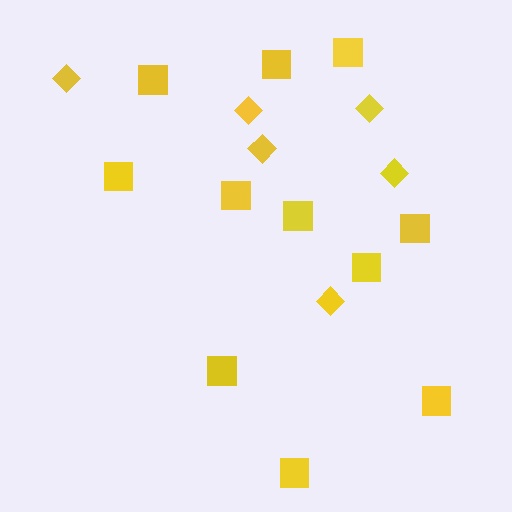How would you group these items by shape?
There are 2 groups: one group of diamonds (6) and one group of squares (11).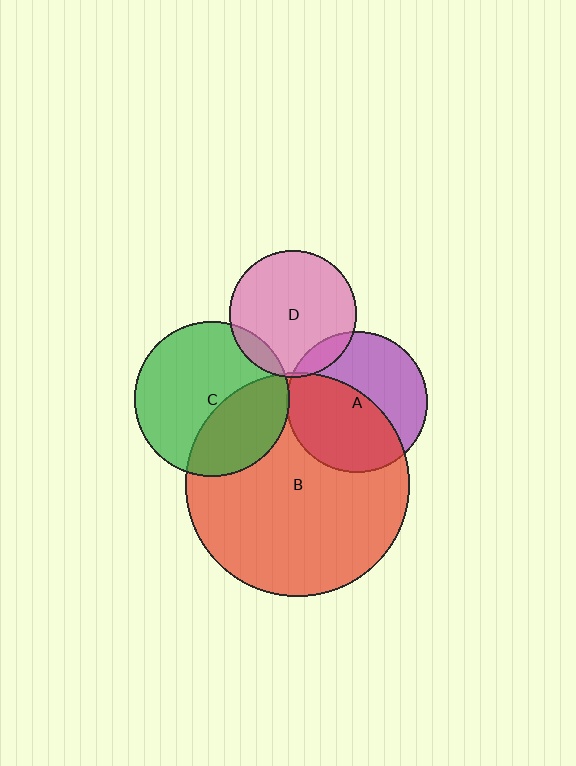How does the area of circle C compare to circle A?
Approximately 1.2 times.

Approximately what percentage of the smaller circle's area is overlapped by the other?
Approximately 35%.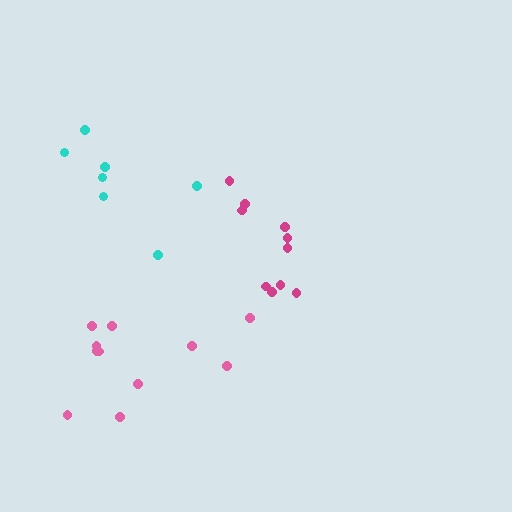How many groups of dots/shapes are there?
There are 3 groups.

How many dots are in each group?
Group 1: 10 dots, Group 2: 7 dots, Group 3: 11 dots (28 total).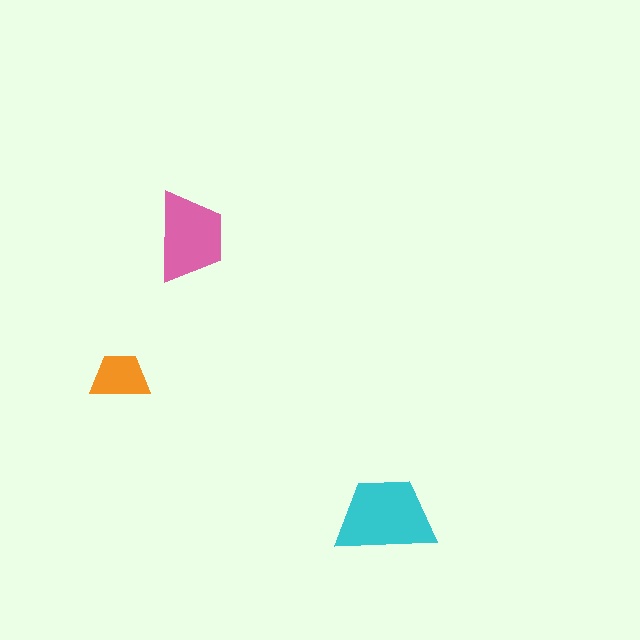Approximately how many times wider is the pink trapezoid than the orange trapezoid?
About 1.5 times wider.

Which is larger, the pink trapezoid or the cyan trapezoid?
The cyan one.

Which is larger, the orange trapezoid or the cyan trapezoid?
The cyan one.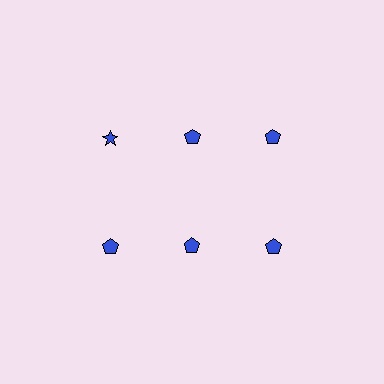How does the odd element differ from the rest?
It has a different shape: star instead of pentagon.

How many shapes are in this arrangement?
There are 6 shapes arranged in a grid pattern.